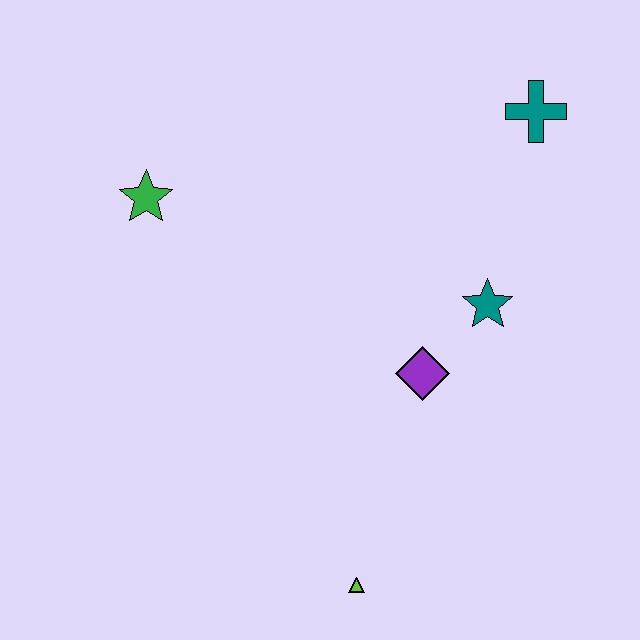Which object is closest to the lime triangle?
The purple diamond is closest to the lime triangle.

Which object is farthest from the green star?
The lime triangle is farthest from the green star.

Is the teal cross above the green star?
Yes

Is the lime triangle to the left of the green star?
No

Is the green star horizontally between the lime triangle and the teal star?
No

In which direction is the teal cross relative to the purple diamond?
The teal cross is above the purple diamond.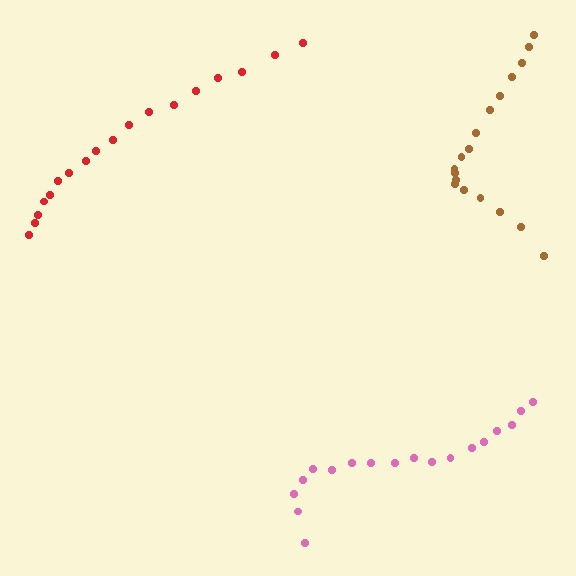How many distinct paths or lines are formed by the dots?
There are 3 distinct paths.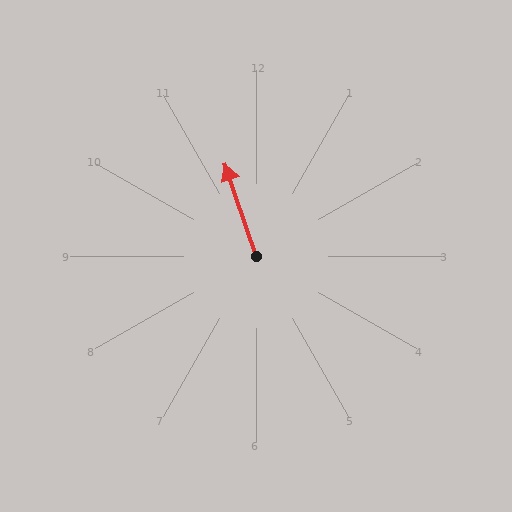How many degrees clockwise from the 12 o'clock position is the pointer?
Approximately 341 degrees.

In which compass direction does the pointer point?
North.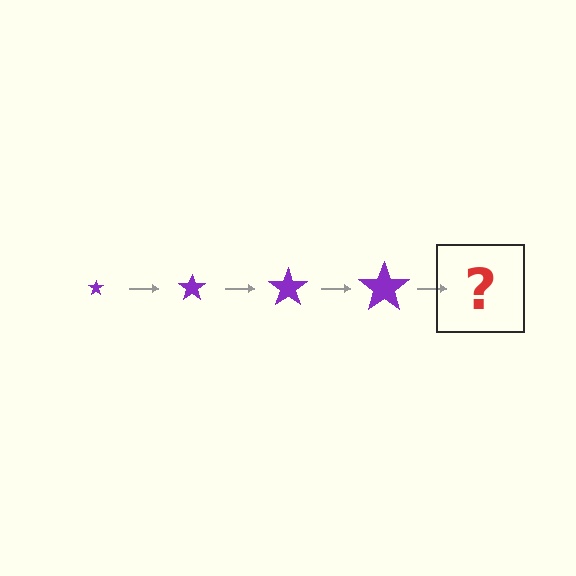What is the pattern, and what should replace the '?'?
The pattern is that the star gets progressively larger each step. The '?' should be a purple star, larger than the previous one.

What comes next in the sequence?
The next element should be a purple star, larger than the previous one.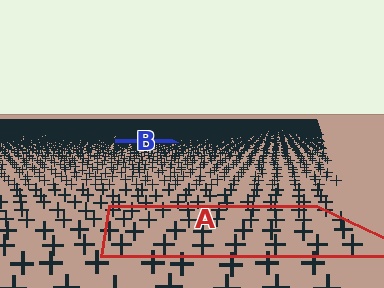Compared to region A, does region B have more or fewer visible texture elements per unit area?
Region B has more texture elements per unit area — they are packed more densely because it is farther away.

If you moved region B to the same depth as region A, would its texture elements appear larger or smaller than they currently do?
They would appear larger. At a closer depth, the same texture elements are projected at a bigger on-screen size.